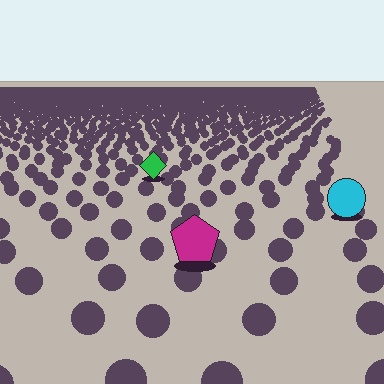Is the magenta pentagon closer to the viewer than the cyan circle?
Yes. The magenta pentagon is closer — you can tell from the texture gradient: the ground texture is coarser near it.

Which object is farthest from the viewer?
The green diamond is farthest from the viewer. It appears smaller and the ground texture around it is denser.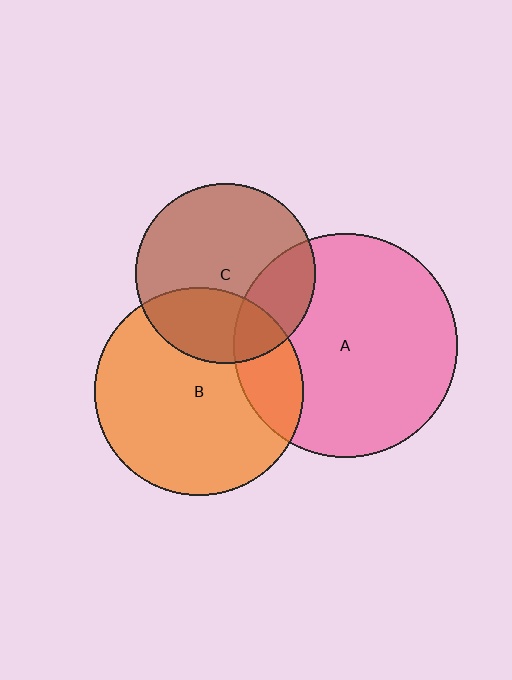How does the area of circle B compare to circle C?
Approximately 1.3 times.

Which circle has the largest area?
Circle A (pink).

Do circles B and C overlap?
Yes.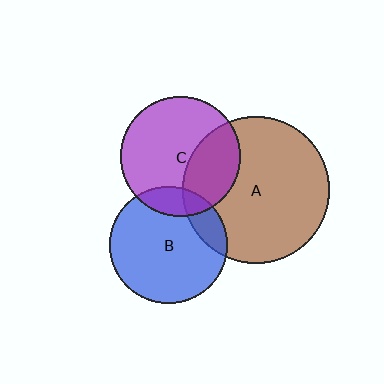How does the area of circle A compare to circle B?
Approximately 1.6 times.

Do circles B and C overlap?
Yes.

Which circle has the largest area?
Circle A (brown).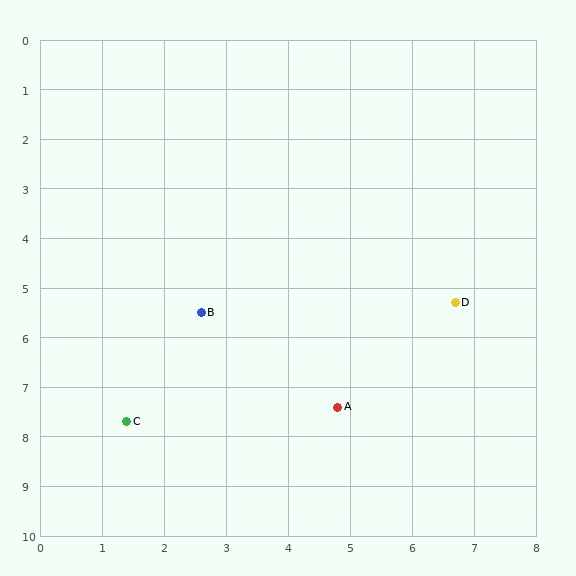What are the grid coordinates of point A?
Point A is at approximately (4.8, 7.4).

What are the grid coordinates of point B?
Point B is at approximately (2.6, 5.5).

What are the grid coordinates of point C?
Point C is at approximately (1.4, 7.7).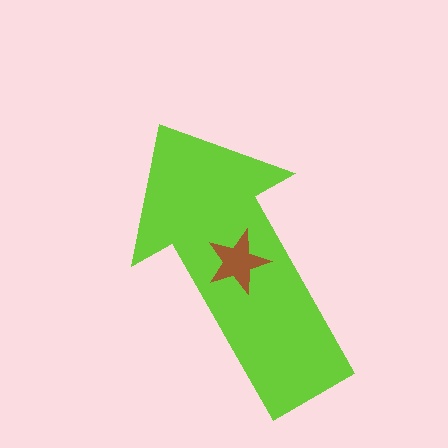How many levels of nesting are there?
2.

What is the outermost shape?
The lime arrow.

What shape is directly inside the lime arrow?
The brown star.